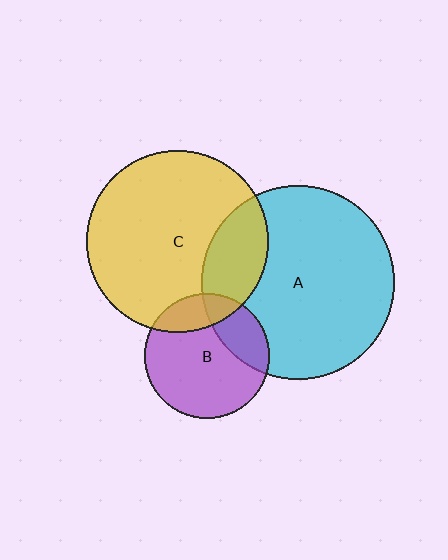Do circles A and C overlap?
Yes.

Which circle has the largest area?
Circle A (cyan).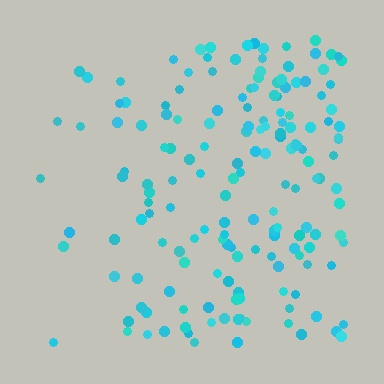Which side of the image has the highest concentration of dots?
The right.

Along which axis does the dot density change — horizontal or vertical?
Horizontal.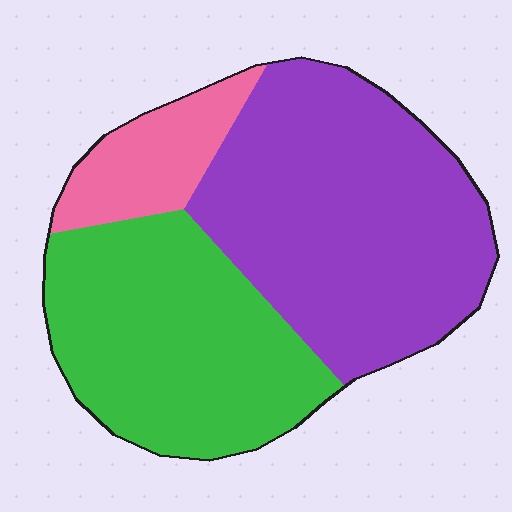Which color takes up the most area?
Purple, at roughly 50%.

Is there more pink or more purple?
Purple.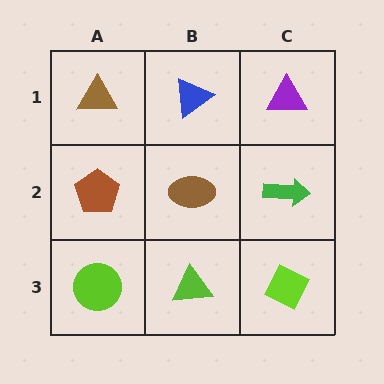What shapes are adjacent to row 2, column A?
A brown triangle (row 1, column A), a lime circle (row 3, column A), a brown ellipse (row 2, column B).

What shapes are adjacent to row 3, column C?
A green arrow (row 2, column C), a lime triangle (row 3, column B).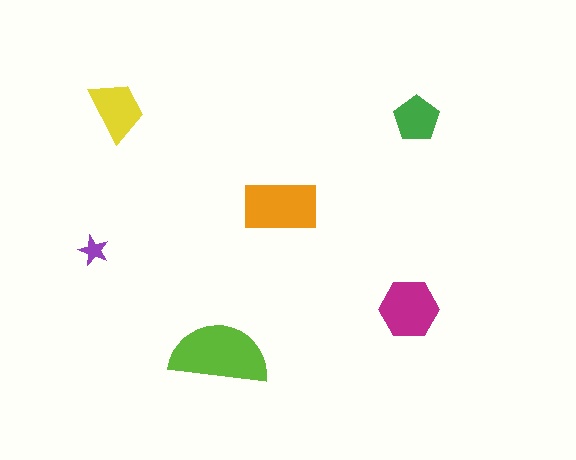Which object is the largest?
The lime semicircle.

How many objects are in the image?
There are 6 objects in the image.